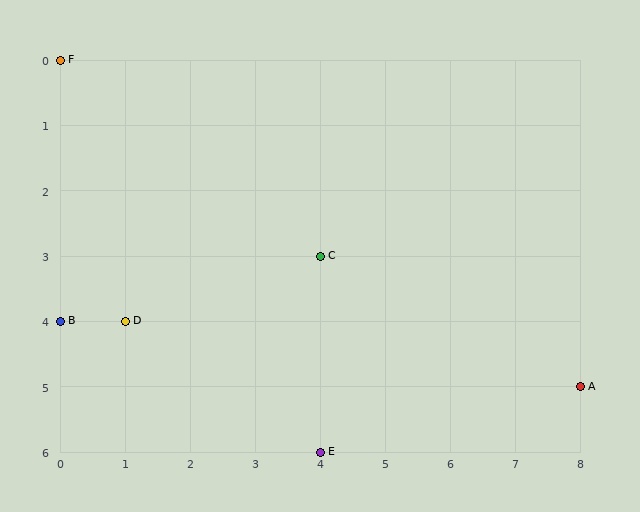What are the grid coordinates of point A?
Point A is at grid coordinates (8, 5).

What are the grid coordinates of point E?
Point E is at grid coordinates (4, 6).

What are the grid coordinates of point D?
Point D is at grid coordinates (1, 4).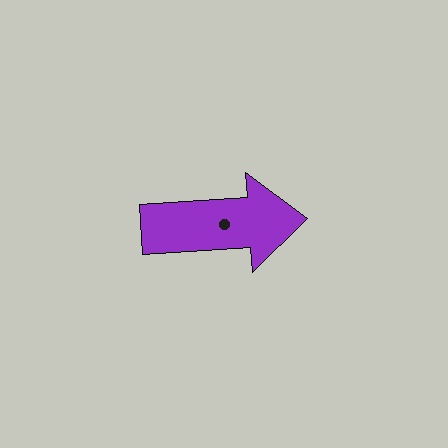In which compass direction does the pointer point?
East.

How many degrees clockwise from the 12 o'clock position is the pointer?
Approximately 86 degrees.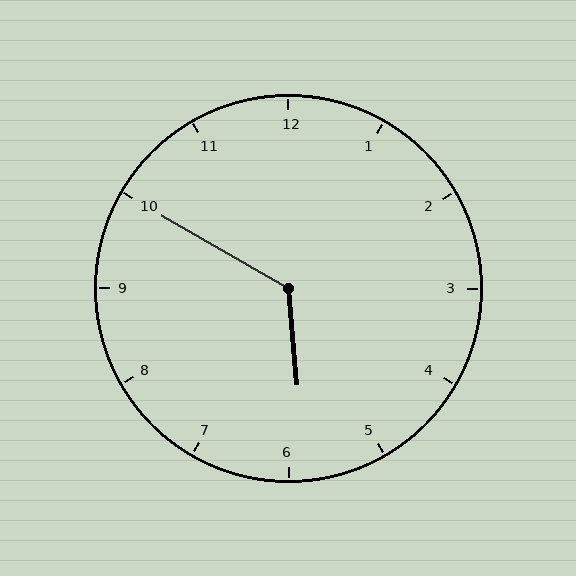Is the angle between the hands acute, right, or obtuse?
It is obtuse.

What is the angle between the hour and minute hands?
Approximately 125 degrees.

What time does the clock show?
5:50.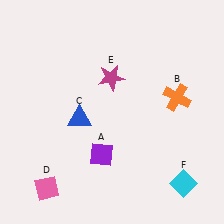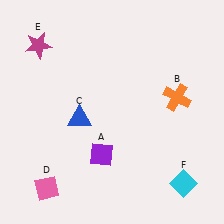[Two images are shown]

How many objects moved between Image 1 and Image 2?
1 object moved between the two images.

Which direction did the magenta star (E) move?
The magenta star (E) moved left.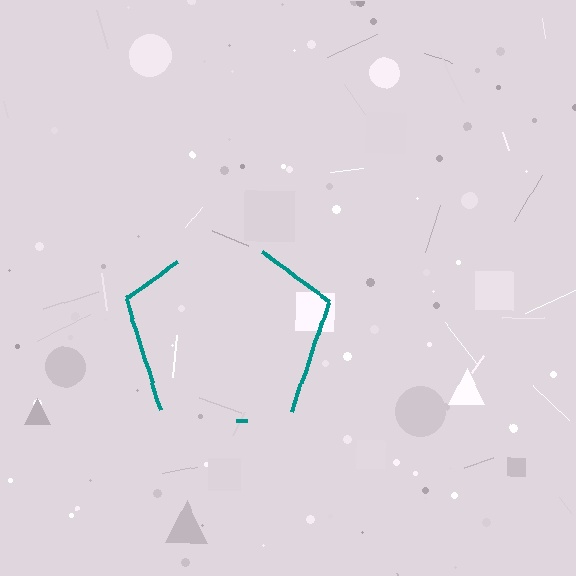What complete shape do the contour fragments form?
The contour fragments form a pentagon.